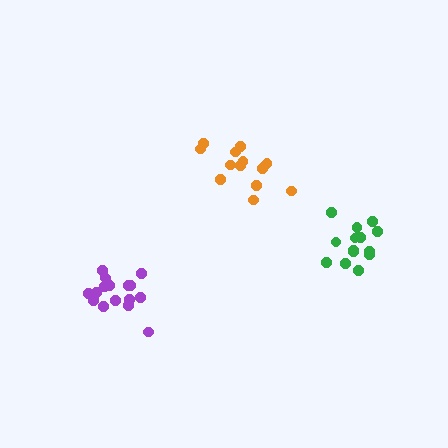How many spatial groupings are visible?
There are 3 spatial groupings.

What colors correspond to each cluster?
The clusters are colored: orange, purple, green.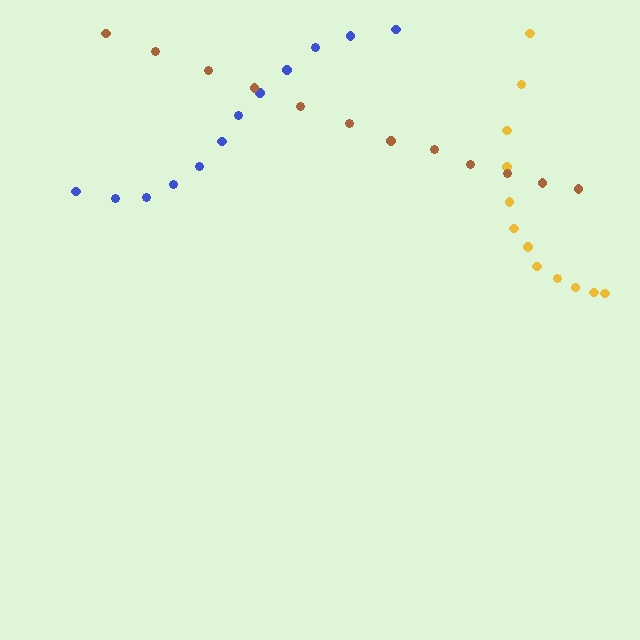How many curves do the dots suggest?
There are 3 distinct paths.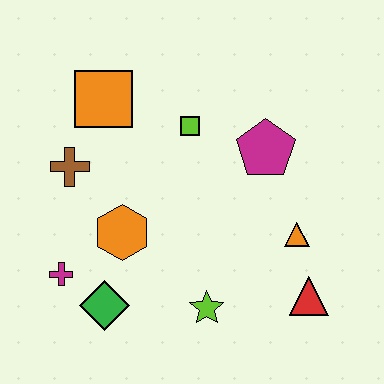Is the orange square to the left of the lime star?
Yes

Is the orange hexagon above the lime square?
No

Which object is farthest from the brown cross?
The red triangle is farthest from the brown cross.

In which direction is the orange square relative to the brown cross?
The orange square is above the brown cross.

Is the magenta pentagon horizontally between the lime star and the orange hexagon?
No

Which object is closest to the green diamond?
The magenta cross is closest to the green diamond.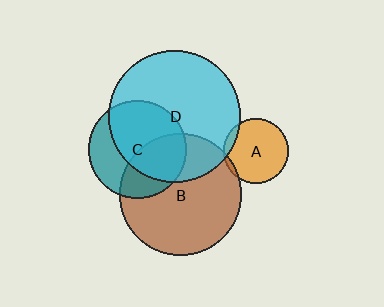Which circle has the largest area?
Circle D (cyan).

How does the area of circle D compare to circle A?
Approximately 4.2 times.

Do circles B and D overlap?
Yes.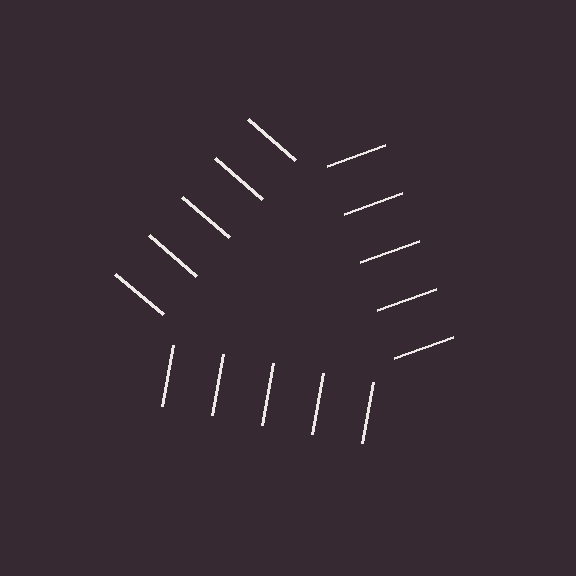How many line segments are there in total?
15 — 5 along each of the 3 edges.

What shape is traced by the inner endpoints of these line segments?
An illusory triangle — the line segments terminate on its edges but no continuous stroke is drawn.